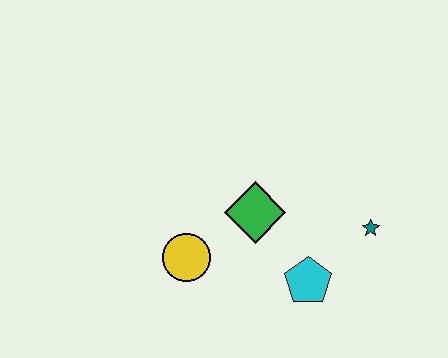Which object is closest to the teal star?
The cyan pentagon is closest to the teal star.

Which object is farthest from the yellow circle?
The teal star is farthest from the yellow circle.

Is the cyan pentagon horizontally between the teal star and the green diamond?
Yes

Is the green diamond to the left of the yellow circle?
No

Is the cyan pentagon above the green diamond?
No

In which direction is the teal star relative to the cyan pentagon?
The teal star is to the right of the cyan pentagon.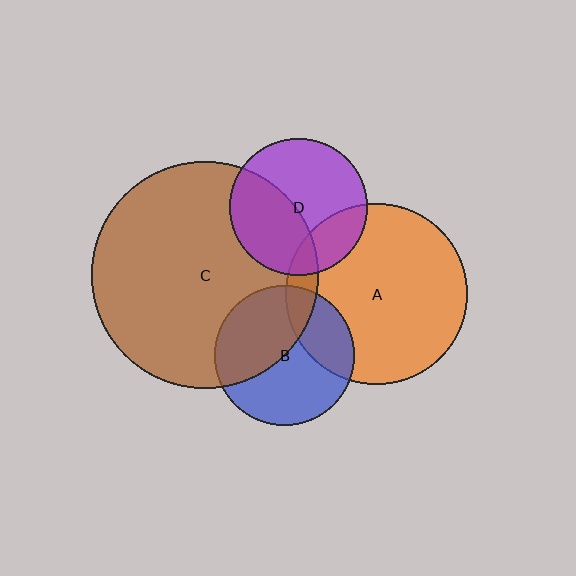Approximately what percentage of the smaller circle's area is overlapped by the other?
Approximately 45%.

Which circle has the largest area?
Circle C (brown).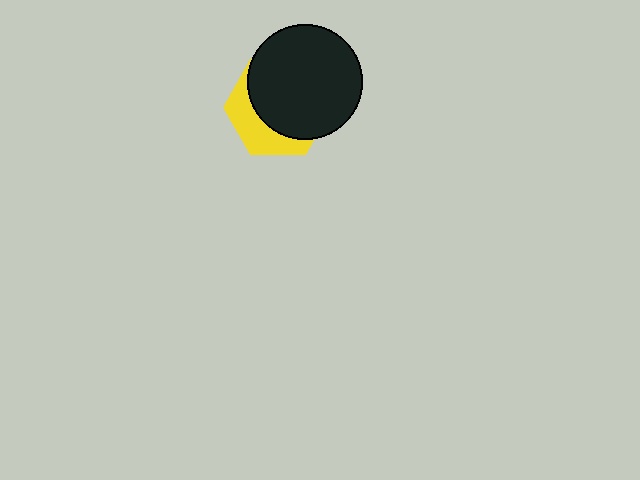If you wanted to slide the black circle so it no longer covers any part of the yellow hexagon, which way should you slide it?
Slide it toward the upper-right — that is the most direct way to separate the two shapes.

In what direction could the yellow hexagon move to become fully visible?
The yellow hexagon could move toward the lower-left. That would shift it out from behind the black circle entirely.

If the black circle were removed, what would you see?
You would see the complete yellow hexagon.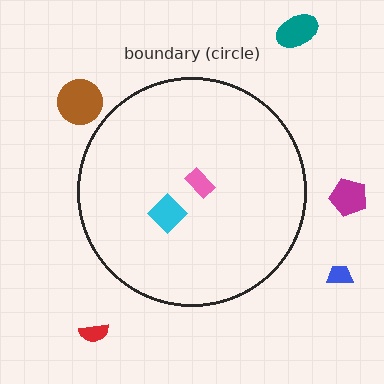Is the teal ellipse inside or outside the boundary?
Outside.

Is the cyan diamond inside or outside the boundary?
Inside.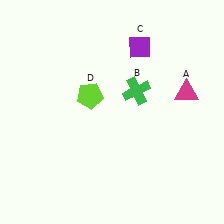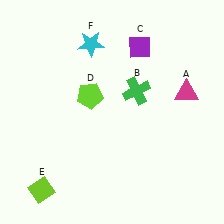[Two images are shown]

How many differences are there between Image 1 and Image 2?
There are 2 differences between the two images.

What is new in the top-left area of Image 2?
A cyan star (F) was added in the top-left area of Image 2.